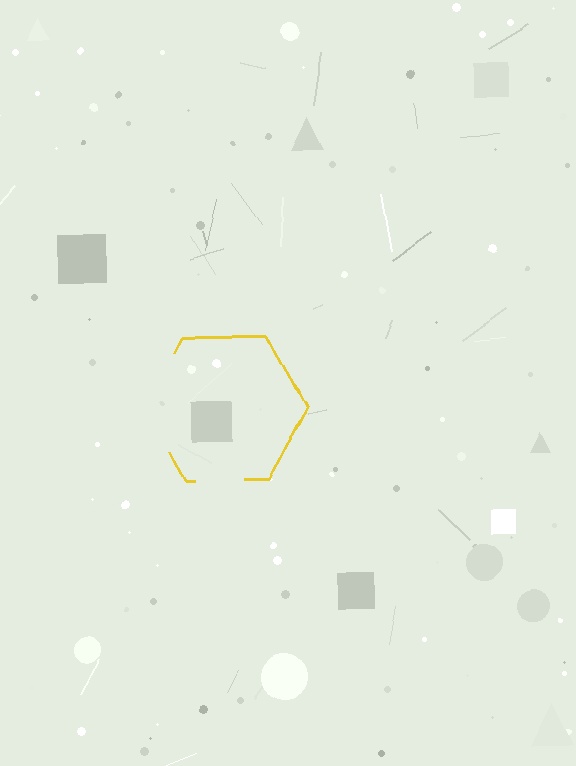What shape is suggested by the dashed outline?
The dashed outline suggests a hexagon.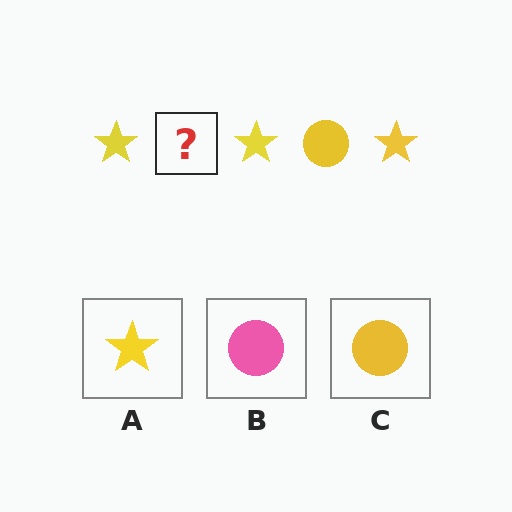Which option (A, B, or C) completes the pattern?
C.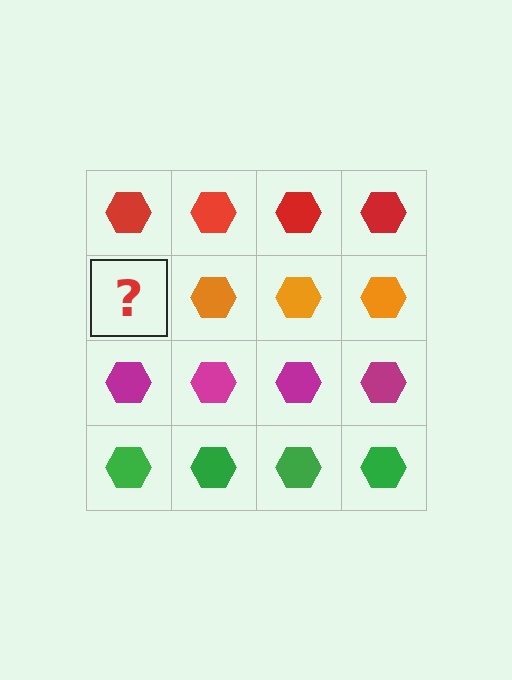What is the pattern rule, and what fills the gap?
The rule is that each row has a consistent color. The gap should be filled with an orange hexagon.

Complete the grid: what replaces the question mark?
The question mark should be replaced with an orange hexagon.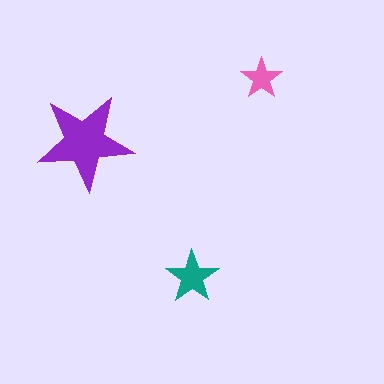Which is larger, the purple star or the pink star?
The purple one.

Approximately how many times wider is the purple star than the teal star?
About 2 times wider.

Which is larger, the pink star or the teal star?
The teal one.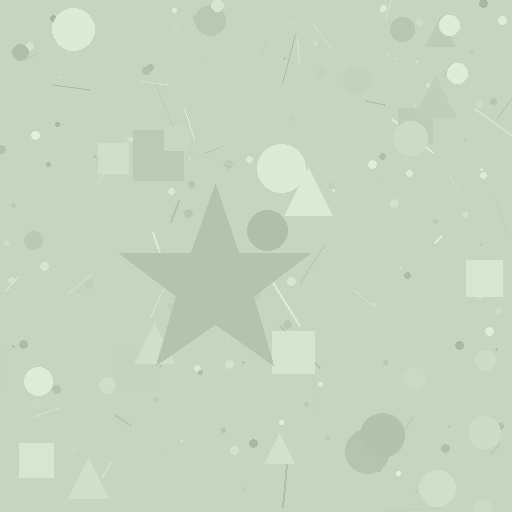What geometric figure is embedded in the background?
A star is embedded in the background.